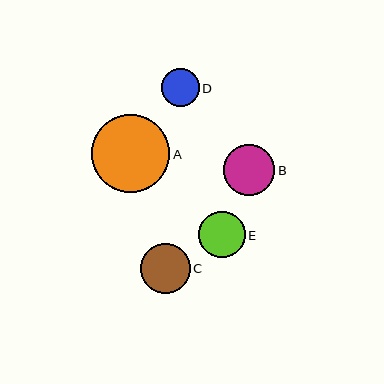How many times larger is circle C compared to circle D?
Circle C is approximately 1.3 times the size of circle D.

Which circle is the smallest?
Circle D is the smallest with a size of approximately 37 pixels.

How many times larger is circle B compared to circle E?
Circle B is approximately 1.1 times the size of circle E.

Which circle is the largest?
Circle A is the largest with a size of approximately 79 pixels.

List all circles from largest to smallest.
From largest to smallest: A, B, C, E, D.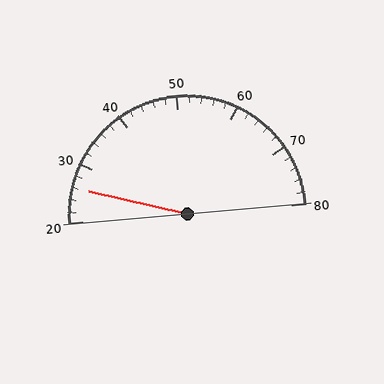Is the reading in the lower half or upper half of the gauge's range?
The reading is in the lower half of the range (20 to 80).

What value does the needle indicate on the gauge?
The needle indicates approximately 26.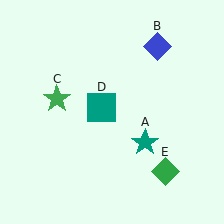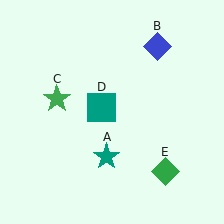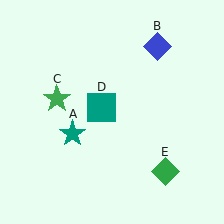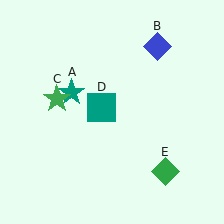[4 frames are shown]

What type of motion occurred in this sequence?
The teal star (object A) rotated clockwise around the center of the scene.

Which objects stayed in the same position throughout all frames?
Blue diamond (object B) and green star (object C) and teal square (object D) and green diamond (object E) remained stationary.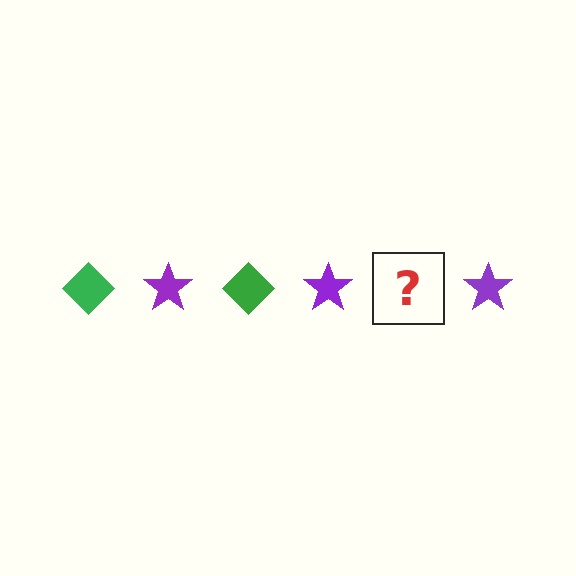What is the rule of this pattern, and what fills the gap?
The rule is that the pattern alternates between green diamond and purple star. The gap should be filled with a green diamond.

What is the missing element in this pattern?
The missing element is a green diamond.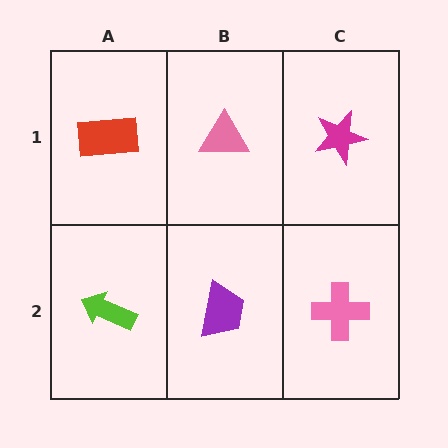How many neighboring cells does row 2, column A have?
2.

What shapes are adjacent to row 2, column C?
A magenta star (row 1, column C), a purple trapezoid (row 2, column B).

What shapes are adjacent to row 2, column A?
A red rectangle (row 1, column A), a purple trapezoid (row 2, column B).